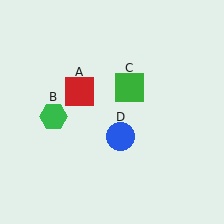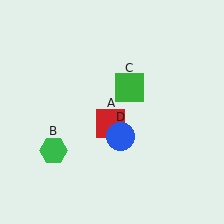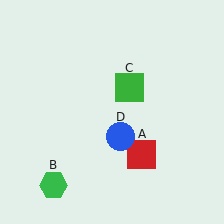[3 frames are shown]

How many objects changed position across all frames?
2 objects changed position: red square (object A), green hexagon (object B).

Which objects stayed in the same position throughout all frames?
Green square (object C) and blue circle (object D) remained stationary.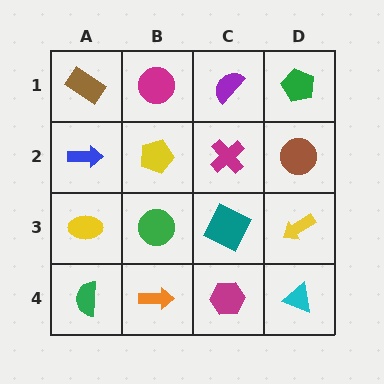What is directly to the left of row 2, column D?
A magenta cross.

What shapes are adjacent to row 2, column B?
A magenta circle (row 1, column B), a green circle (row 3, column B), a blue arrow (row 2, column A), a magenta cross (row 2, column C).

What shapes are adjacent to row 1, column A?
A blue arrow (row 2, column A), a magenta circle (row 1, column B).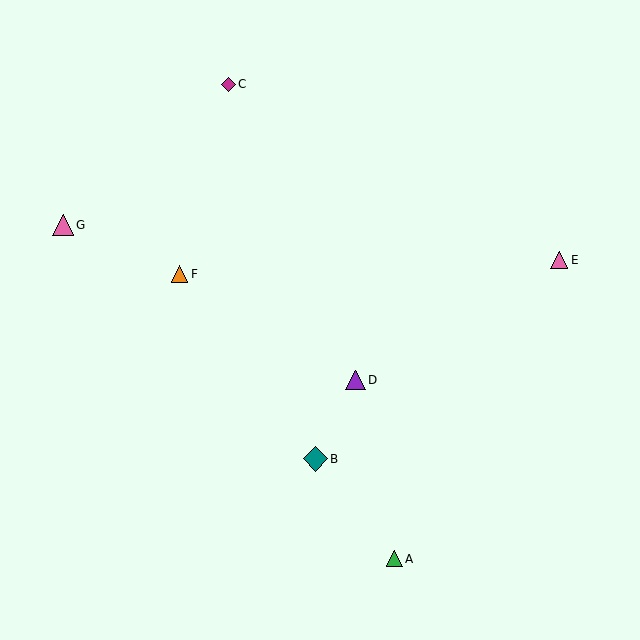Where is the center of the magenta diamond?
The center of the magenta diamond is at (228, 84).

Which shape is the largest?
The teal diamond (labeled B) is the largest.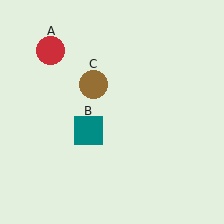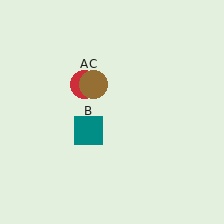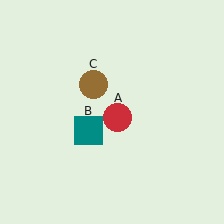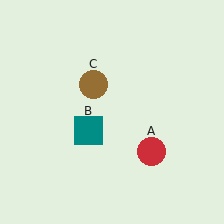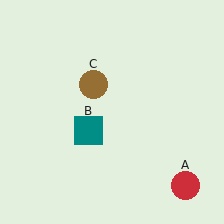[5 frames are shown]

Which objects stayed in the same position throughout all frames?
Teal square (object B) and brown circle (object C) remained stationary.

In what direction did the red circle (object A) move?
The red circle (object A) moved down and to the right.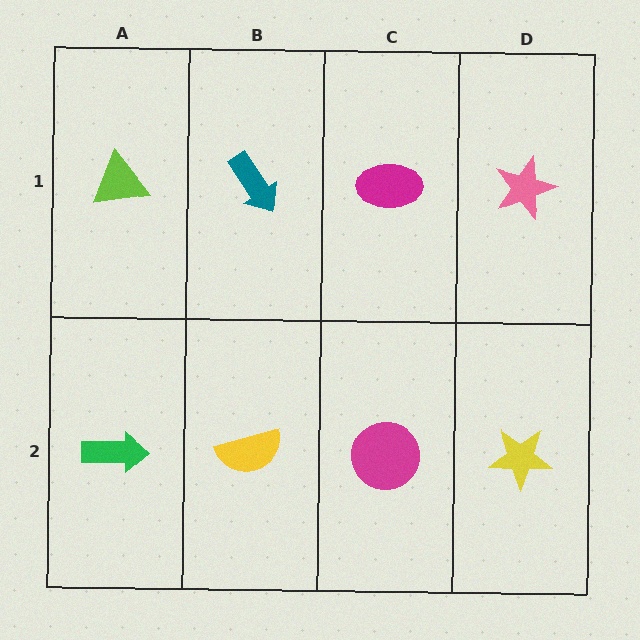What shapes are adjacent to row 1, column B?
A yellow semicircle (row 2, column B), a lime triangle (row 1, column A), a magenta ellipse (row 1, column C).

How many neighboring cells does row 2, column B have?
3.